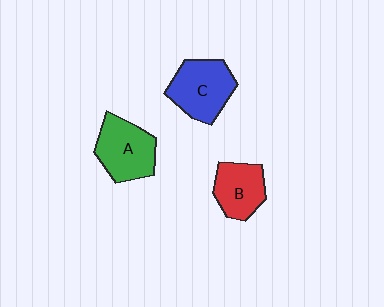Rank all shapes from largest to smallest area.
From largest to smallest: C (blue), A (green), B (red).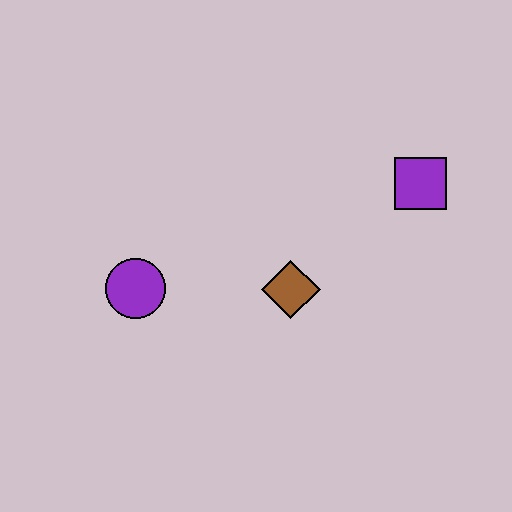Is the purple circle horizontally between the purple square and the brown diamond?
No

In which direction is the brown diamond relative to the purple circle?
The brown diamond is to the right of the purple circle.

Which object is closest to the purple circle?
The brown diamond is closest to the purple circle.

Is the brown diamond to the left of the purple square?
Yes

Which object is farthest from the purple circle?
The purple square is farthest from the purple circle.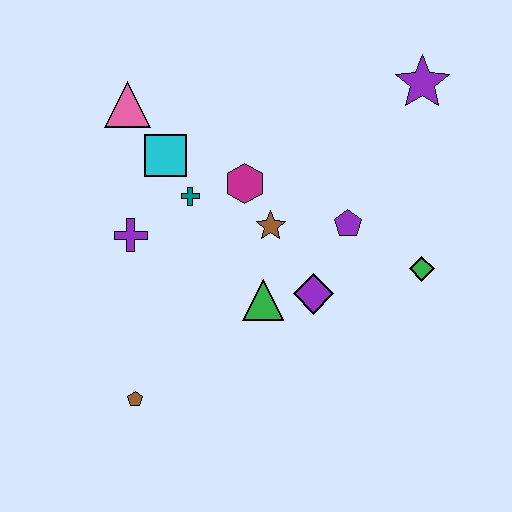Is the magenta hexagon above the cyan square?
No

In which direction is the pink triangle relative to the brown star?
The pink triangle is to the left of the brown star.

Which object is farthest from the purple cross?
The purple star is farthest from the purple cross.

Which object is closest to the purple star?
The purple pentagon is closest to the purple star.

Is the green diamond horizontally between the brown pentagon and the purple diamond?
No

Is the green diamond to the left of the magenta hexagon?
No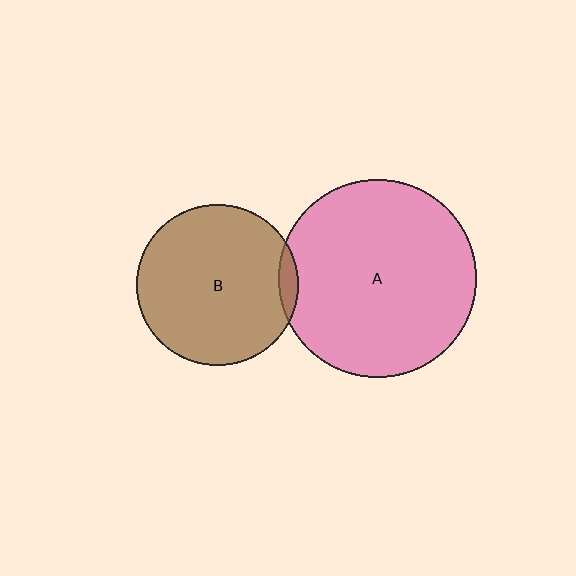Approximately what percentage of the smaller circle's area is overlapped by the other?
Approximately 5%.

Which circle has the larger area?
Circle A (pink).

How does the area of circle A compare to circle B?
Approximately 1.5 times.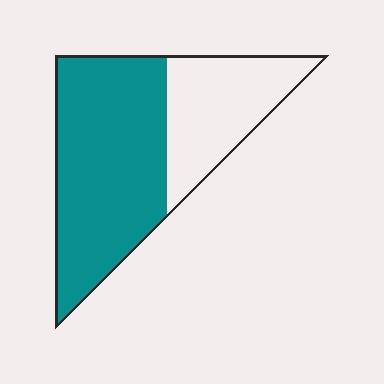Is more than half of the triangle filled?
Yes.